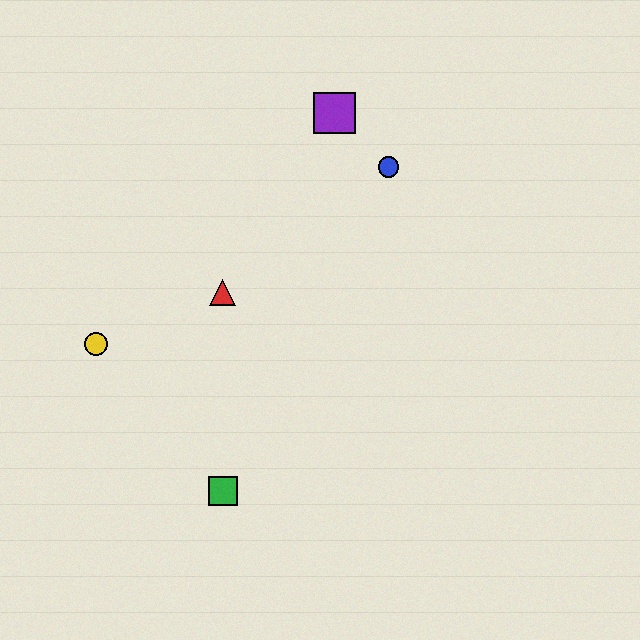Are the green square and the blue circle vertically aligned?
No, the green square is at x≈223 and the blue circle is at x≈388.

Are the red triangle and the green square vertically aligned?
Yes, both are at x≈223.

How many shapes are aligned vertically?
2 shapes (the red triangle, the green square) are aligned vertically.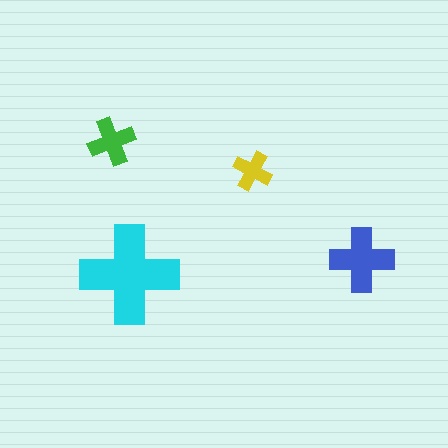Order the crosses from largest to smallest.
the cyan one, the blue one, the green one, the yellow one.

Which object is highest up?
The green cross is topmost.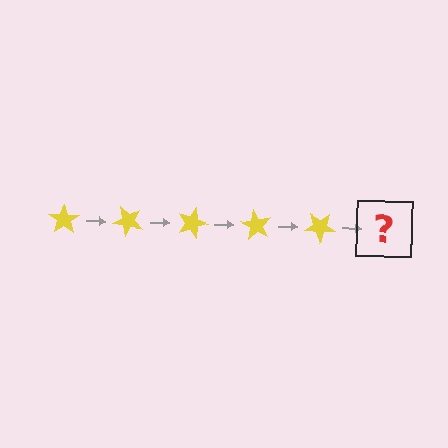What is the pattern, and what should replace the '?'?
The pattern is that the star rotates 45 degrees each step. The '?' should be a yellow star rotated 225 degrees.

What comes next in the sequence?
The next element should be a yellow star rotated 225 degrees.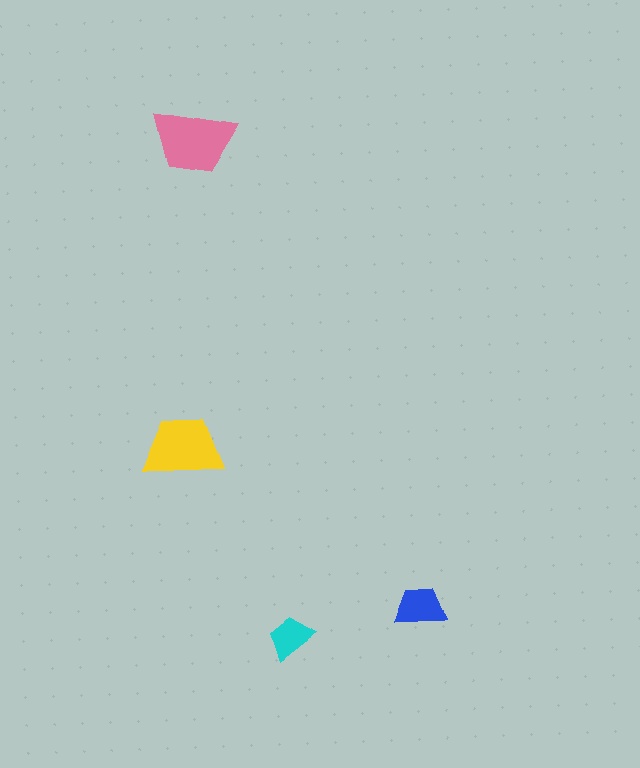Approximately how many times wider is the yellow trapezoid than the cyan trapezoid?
About 1.5 times wider.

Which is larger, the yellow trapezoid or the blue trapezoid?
The yellow one.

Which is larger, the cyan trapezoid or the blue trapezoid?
The blue one.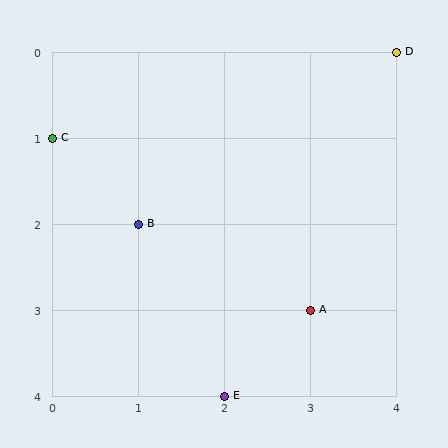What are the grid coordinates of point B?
Point B is at grid coordinates (1, 2).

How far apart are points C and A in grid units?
Points C and A are 3 columns and 2 rows apart (about 3.6 grid units diagonally).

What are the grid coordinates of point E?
Point E is at grid coordinates (2, 4).